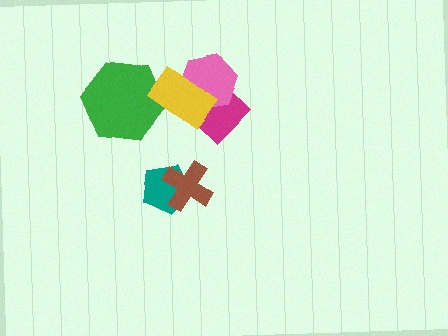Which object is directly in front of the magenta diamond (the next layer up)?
The pink hexagon is directly in front of the magenta diamond.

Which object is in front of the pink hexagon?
The yellow rectangle is in front of the pink hexagon.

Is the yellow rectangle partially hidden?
No, no other shape covers it.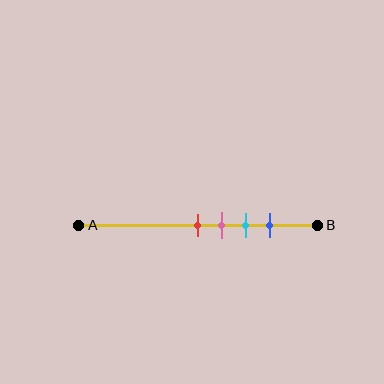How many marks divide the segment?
There are 4 marks dividing the segment.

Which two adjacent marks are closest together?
The red and pink marks are the closest adjacent pair.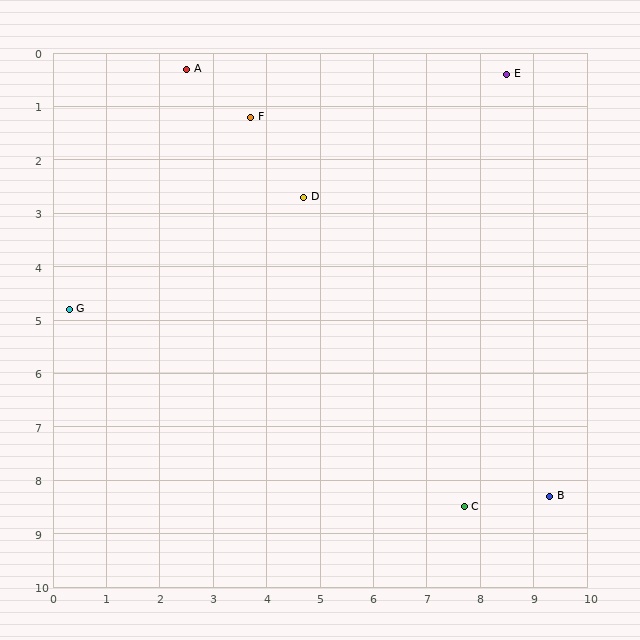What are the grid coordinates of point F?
Point F is at approximately (3.7, 1.2).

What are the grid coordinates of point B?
Point B is at approximately (9.3, 8.3).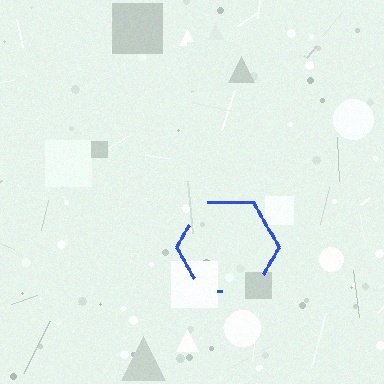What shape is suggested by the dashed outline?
The dashed outline suggests a hexagon.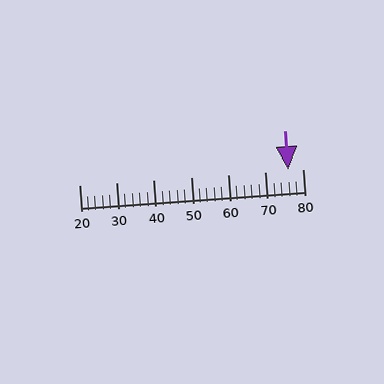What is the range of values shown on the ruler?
The ruler shows values from 20 to 80.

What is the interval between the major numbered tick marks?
The major tick marks are spaced 10 units apart.